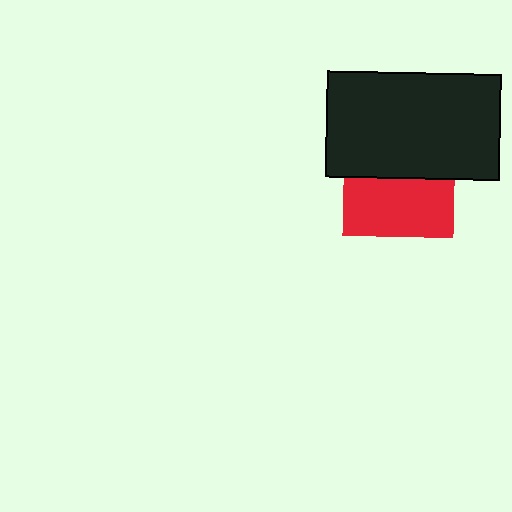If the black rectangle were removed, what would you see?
You would see the complete red square.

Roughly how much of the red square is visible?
About half of it is visible (roughly 53%).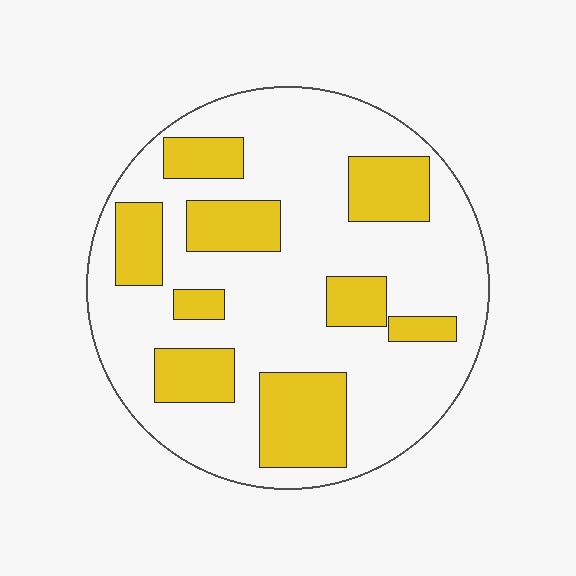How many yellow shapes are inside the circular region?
9.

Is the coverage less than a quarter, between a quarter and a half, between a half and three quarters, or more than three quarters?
Between a quarter and a half.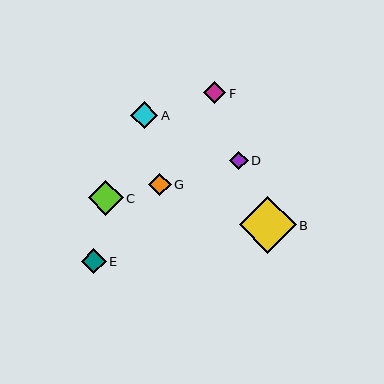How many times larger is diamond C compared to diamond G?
Diamond C is approximately 1.5 times the size of diamond G.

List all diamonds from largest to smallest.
From largest to smallest: B, C, A, E, G, F, D.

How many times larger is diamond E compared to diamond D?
Diamond E is approximately 1.3 times the size of diamond D.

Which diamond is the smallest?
Diamond D is the smallest with a size of approximately 19 pixels.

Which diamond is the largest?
Diamond B is the largest with a size of approximately 57 pixels.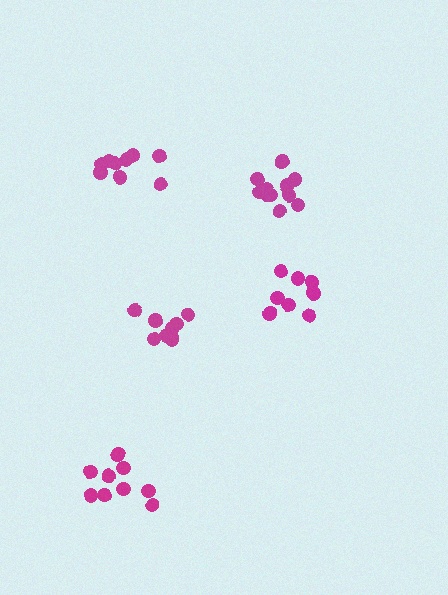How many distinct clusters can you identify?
There are 5 distinct clusters.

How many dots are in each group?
Group 1: 8 dots, Group 2: 9 dots, Group 3: 11 dots, Group 4: 9 dots, Group 5: 9 dots (46 total).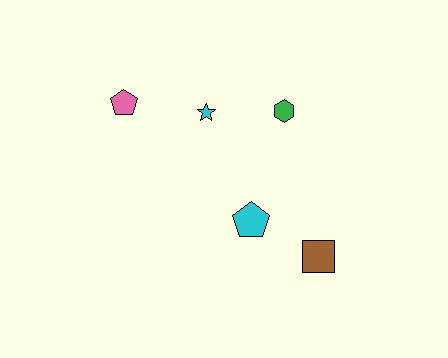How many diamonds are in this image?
There are no diamonds.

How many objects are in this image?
There are 5 objects.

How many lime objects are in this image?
There are no lime objects.